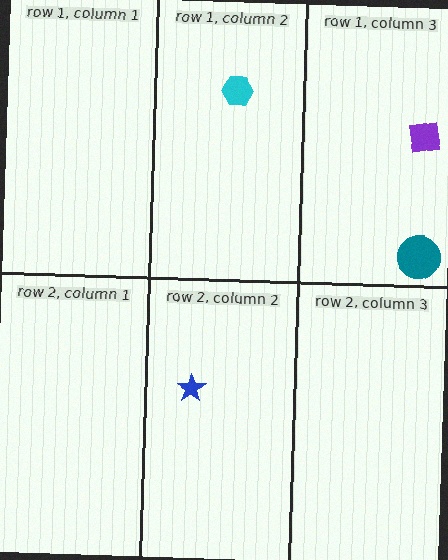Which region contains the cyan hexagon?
The row 1, column 2 region.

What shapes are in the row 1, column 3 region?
The purple square, the teal circle.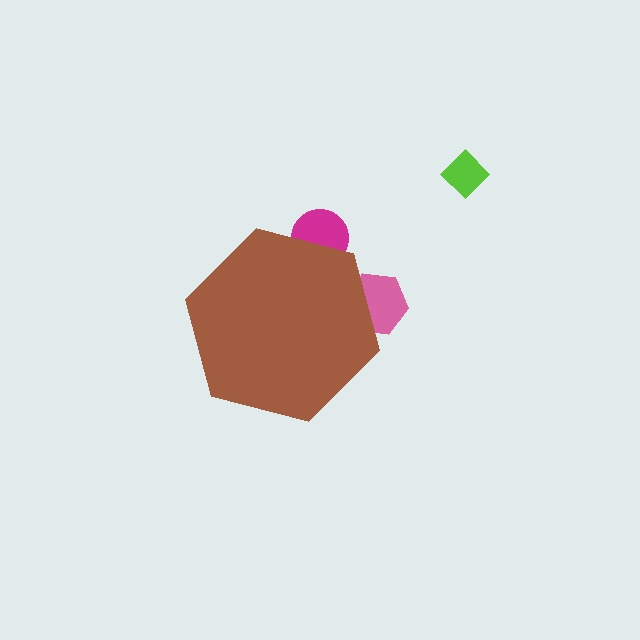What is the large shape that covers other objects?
A brown hexagon.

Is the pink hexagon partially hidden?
Yes, the pink hexagon is partially hidden behind the brown hexagon.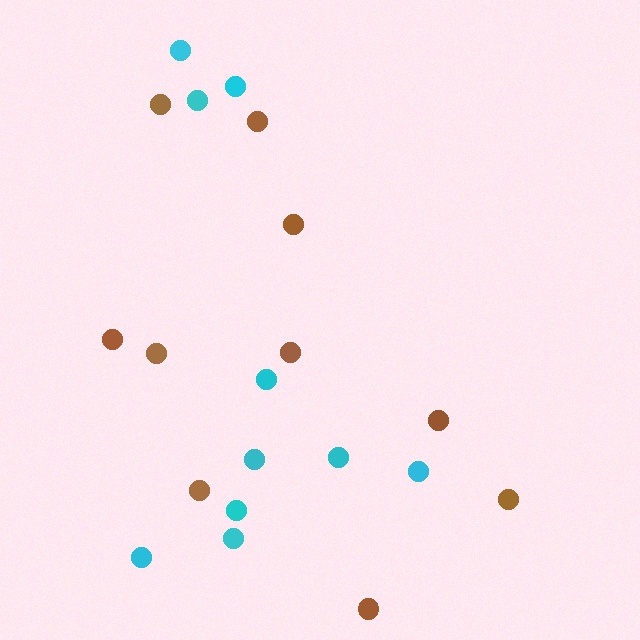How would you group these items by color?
There are 2 groups: one group of brown circles (10) and one group of cyan circles (10).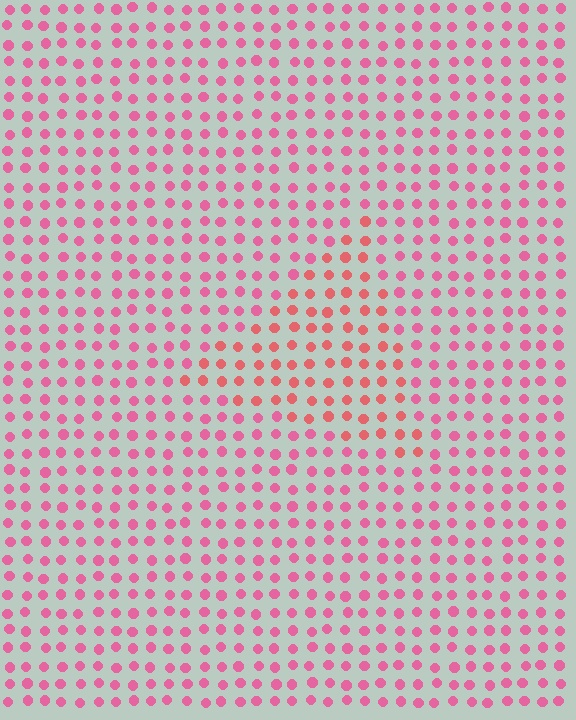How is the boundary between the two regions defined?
The boundary is defined purely by a slight shift in hue (about 25 degrees). Spacing, size, and orientation are identical on both sides.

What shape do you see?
I see a triangle.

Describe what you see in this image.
The image is filled with small pink elements in a uniform arrangement. A triangle-shaped region is visible where the elements are tinted to a slightly different hue, forming a subtle color boundary.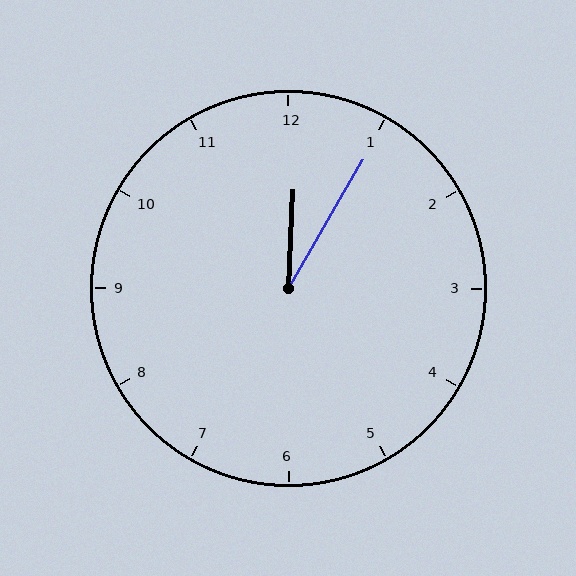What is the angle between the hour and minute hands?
Approximately 28 degrees.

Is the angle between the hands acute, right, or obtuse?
It is acute.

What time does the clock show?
12:05.